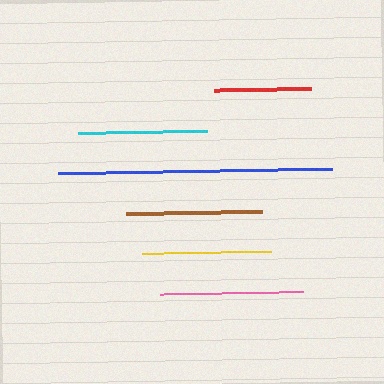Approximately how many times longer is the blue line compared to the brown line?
The blue line is approximately 2.0 times the length of the brown line.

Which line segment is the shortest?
The red line is the shortest at approximately 97 pixels.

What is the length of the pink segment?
The pink segment is approximately 142 pixels long.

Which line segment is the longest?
The blue line is the longest at approximately 275 pixels.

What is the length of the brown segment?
The brown segment is approximately 135 pixels long.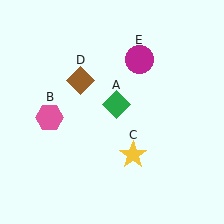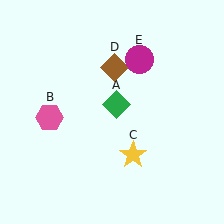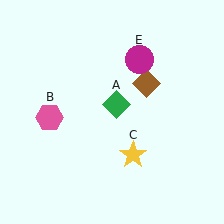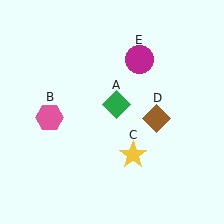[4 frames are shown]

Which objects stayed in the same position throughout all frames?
Green diamond (object A) and pink hexagon (object B) and yellow star (object C) and magenta circle (object E) remained stationary.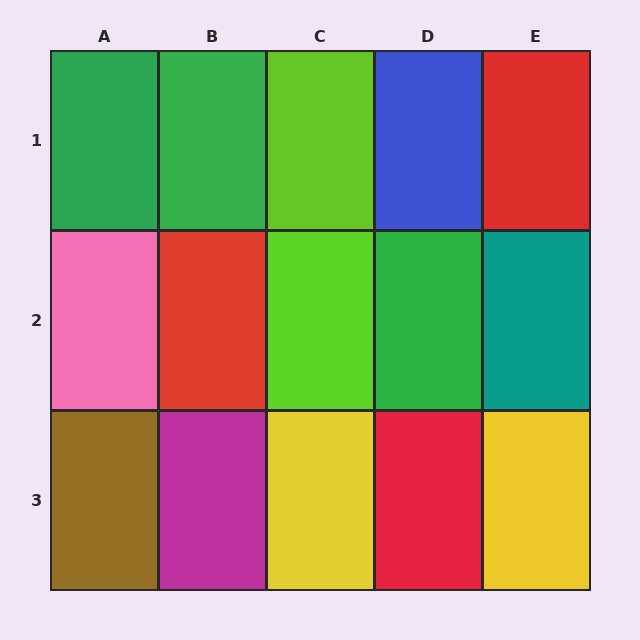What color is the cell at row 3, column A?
Brown.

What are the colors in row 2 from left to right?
Pink, red, lime, green, teal.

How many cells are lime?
2 cells are lime.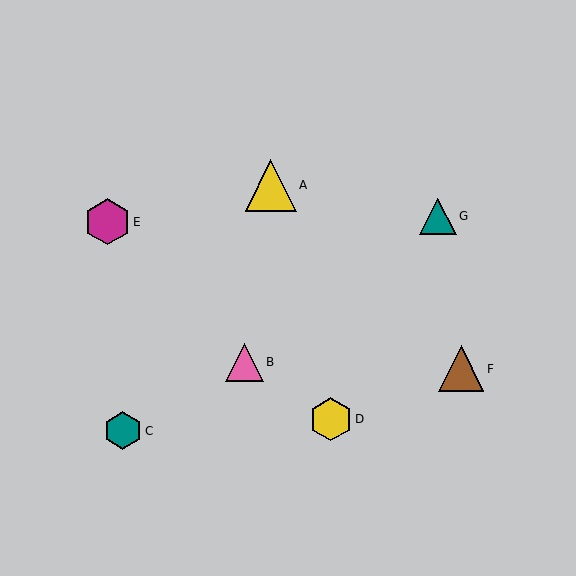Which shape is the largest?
The yellow triangle (labeled A) is the largest.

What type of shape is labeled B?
Shape B is a pink triangle.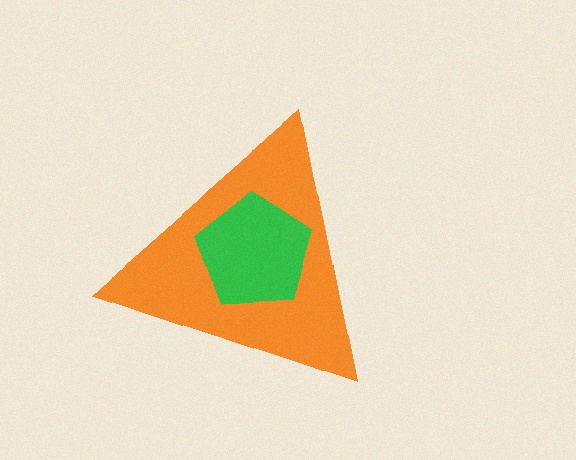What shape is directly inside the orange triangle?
The green pentagon.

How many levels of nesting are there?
2.